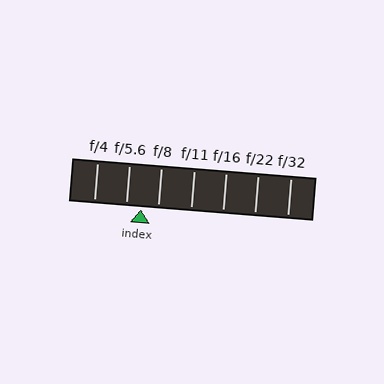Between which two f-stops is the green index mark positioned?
The index mark is between f/5.6 and f/8.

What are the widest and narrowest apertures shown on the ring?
The widest aperture shown is f/4 and the narrowest is f/32.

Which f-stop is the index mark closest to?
The index mark is closest to f/5.6.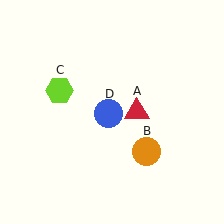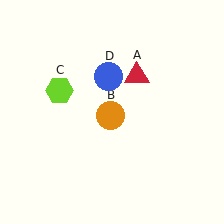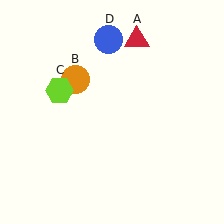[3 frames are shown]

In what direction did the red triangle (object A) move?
The red triangle (object A) moved up.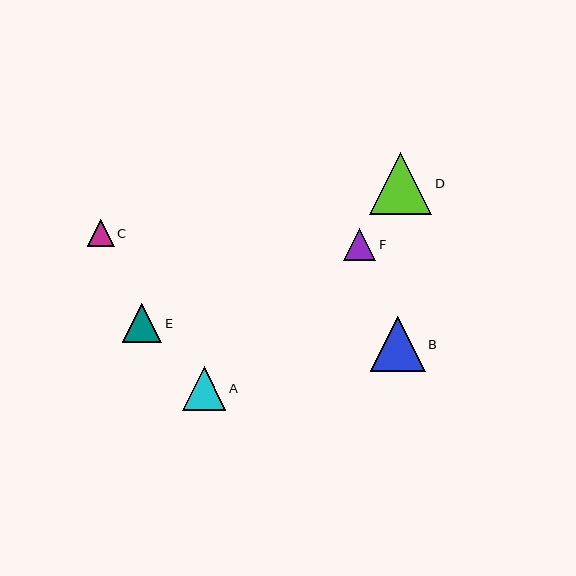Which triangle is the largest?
Triangle D is the largest with a size of approximately 62 pixels.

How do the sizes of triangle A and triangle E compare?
Triangle A and triangle E are approximately the same size.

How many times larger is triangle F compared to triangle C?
Triangle F is approximately 1.2 times the size of triangle C.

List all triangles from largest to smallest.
From largest to smallest: D, B, A, E, F, C.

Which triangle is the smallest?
Triangle C is the smallest with a size of approximately 27 pixels.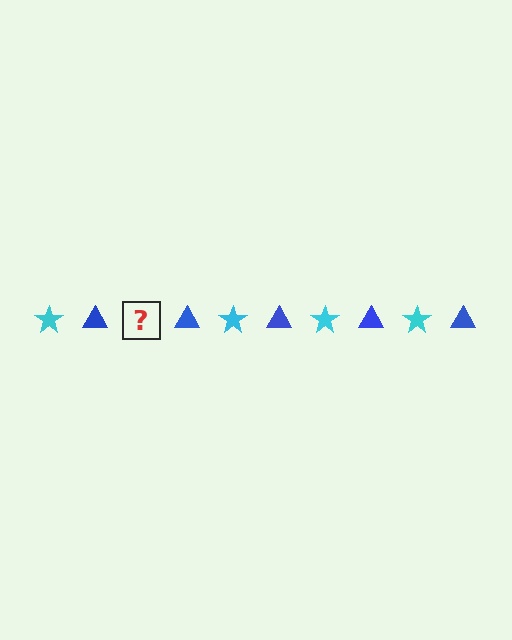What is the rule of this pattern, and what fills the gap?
The rule is that the pattern alternates between cyan star and blue triangle. The gap should be filled with a cyan star.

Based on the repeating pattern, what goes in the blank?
The blank should be a cyan star.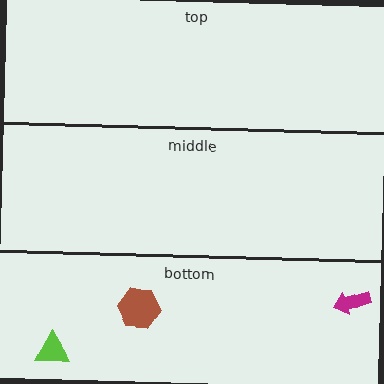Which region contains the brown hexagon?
The bottom region.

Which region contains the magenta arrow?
The bottom region.